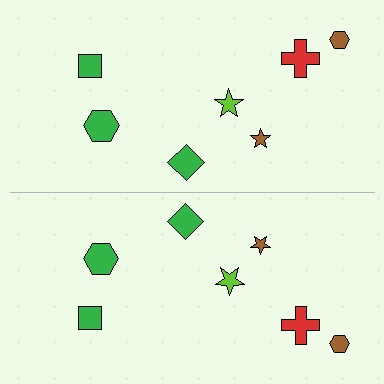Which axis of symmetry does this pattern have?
The pattern has a horizontal axis of symmetry running through the center of the image.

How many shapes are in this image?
There are 14 shapes in this image.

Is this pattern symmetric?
Yes, this pattern has bilateral (reflection) symmetry.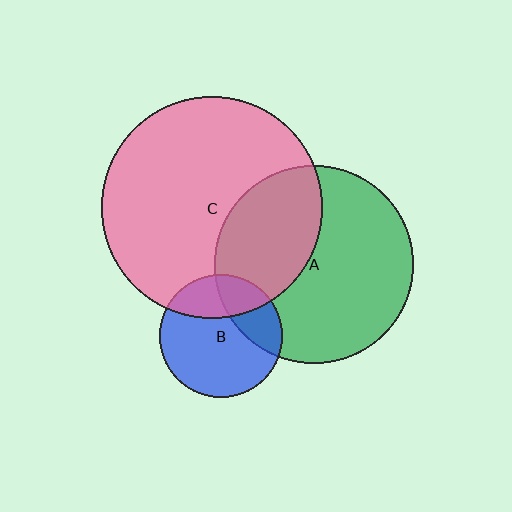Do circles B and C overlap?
Yes.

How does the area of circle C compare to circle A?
Approximately 1.2 times.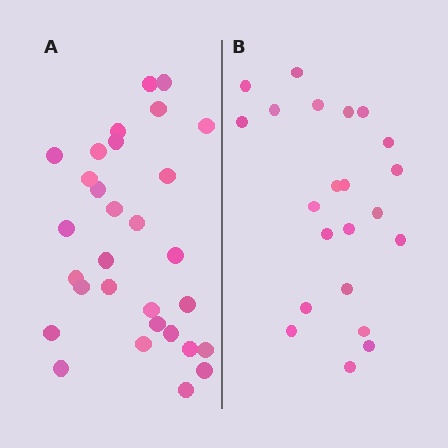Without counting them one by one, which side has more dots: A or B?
Region A (the left region) has more dots.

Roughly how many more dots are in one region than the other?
Region A has roughly 8 or so more dots than region B.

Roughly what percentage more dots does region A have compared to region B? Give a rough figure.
About 35% more.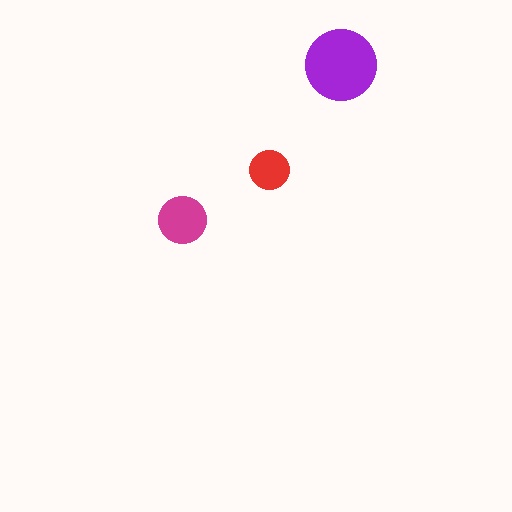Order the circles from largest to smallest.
the purple one, the magenta one, the red one.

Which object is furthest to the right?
The purple circle is rightmost.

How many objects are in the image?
There are 3 objects in the image.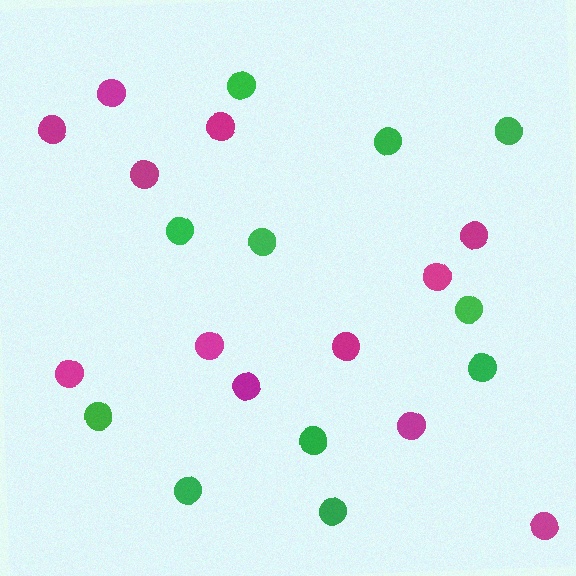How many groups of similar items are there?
There are 2 groups: one group of magenta circles (12) and one group of green circles (11).